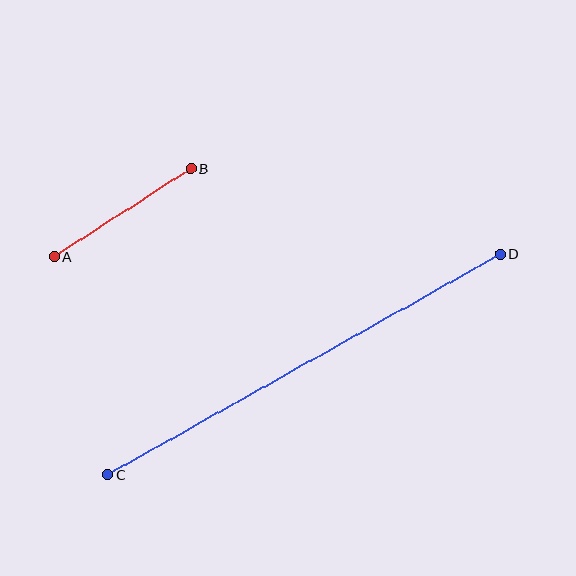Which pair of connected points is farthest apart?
Points C and D are farthest apart.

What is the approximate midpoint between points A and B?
The midpoint is at approximately (122, 213) pixels.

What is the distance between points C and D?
The distance is approximately 450 pixels.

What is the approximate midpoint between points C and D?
The midpoint is at approximately (304, 364) pixels.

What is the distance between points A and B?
The distance is approximately 163 pixels.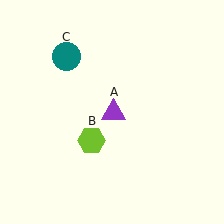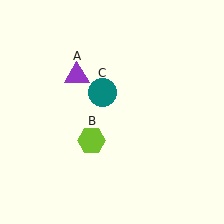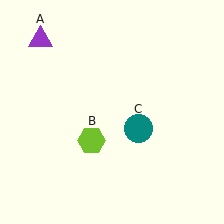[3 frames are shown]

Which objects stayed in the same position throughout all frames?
Lime hexagon (object B) remained stationary.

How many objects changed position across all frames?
2 objects changed position: purple triangle (object A), teal circle (object C).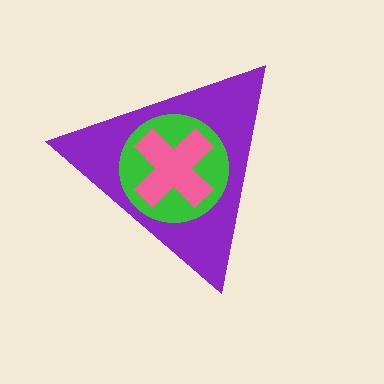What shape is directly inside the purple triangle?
The green circle.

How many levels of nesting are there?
3.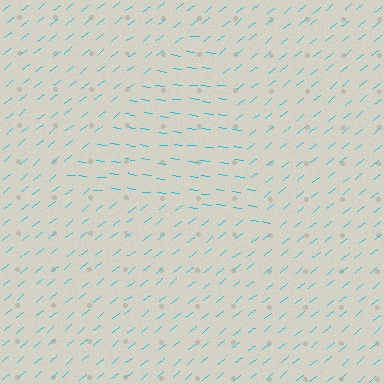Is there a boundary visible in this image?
Yes, there is a texture boundary formed by a change in line orientation.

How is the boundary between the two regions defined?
The boundary is defined purely by a change in line orientation (approximately 45 degrees difference). All lines are the same color and thickness.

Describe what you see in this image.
The image is filled with small cyan line segments. A triangle region in the image has lines oriented differently from the surrounding lines, creating a visible texture boundary.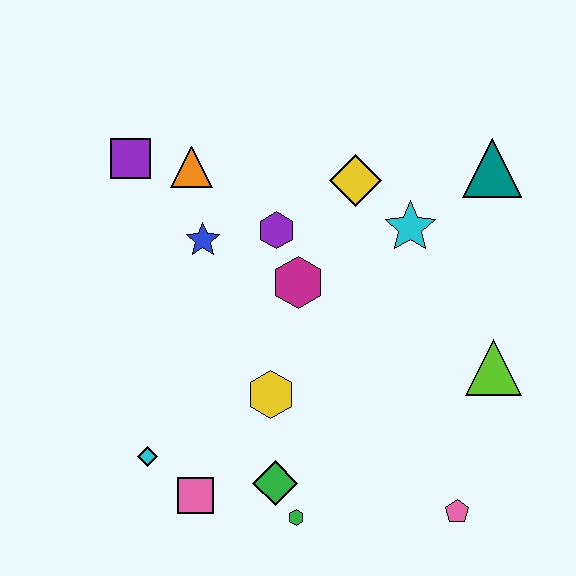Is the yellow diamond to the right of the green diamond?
Yes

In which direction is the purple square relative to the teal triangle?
The purple square is to the left of the teal triangle.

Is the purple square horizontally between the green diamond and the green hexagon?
No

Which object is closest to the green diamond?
The green hexagon is closest to the green diamond.